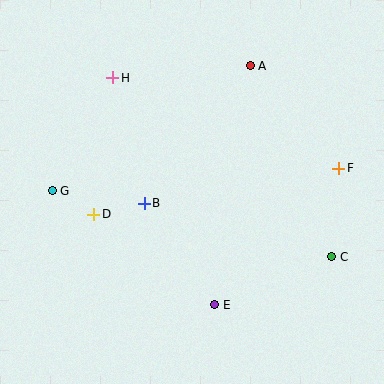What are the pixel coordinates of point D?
Point D is at (94, 214).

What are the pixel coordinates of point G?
Point G is at (52, 191).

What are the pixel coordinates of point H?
Point H is at (113, 78).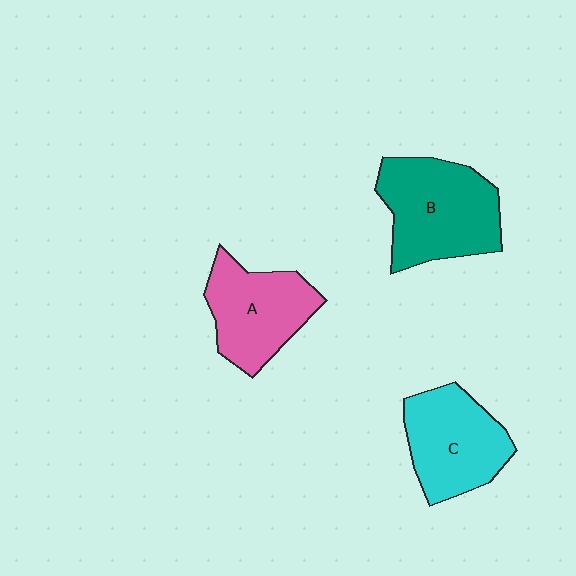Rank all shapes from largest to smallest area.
From largest to smallest: B (teal), C (cyan), A (pink).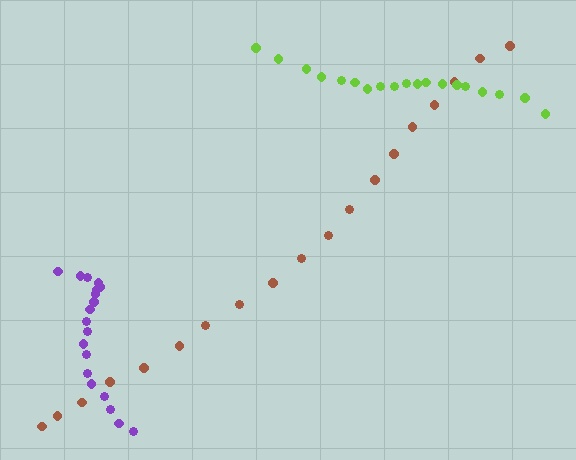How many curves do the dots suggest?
There are 3 distinct paths.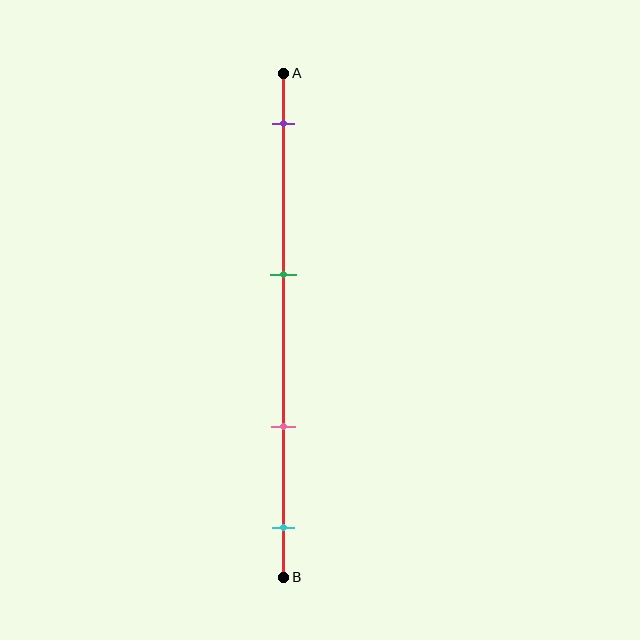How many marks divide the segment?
There are 4 marks dividing the segment.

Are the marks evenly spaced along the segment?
No, the marks are not evenly spaced.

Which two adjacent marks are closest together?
The pink and cyan marks are the closest adjacent pair.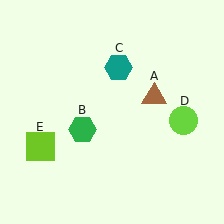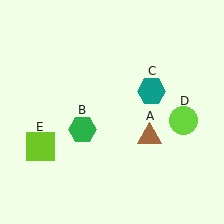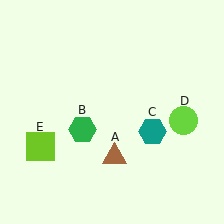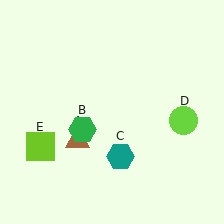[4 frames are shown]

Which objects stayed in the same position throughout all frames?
Green hexagon (object B) and lime circle (object D) and lime square (object E) remained stationary.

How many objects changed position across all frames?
2 objects changed position: brown triangle (object A), teal hexagon (object C).